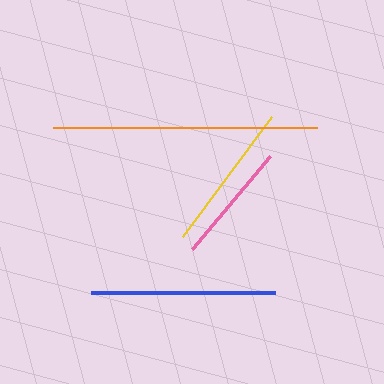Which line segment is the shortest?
The pink line is the shortest at approximately 121 pixels.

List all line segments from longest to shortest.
From longest to shortest: orange, blue, yellow, pink.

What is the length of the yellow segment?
The yellow segment is approximately 149 pixels long.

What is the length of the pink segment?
The pink segment is approximately 121 pixels long.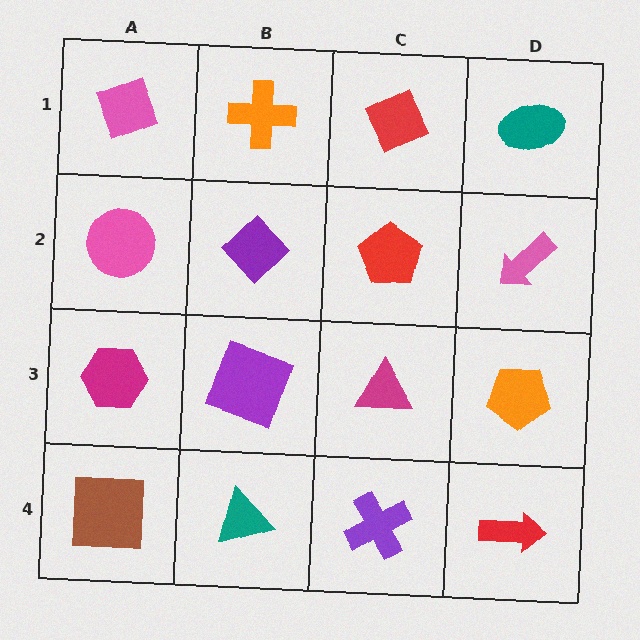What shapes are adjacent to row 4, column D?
An orange pentagon (row 3, column D), a purple cross (row 4, column C).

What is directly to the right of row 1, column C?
A teal ellipse.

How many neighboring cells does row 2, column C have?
4.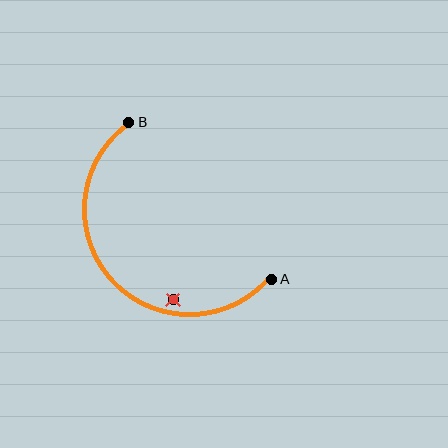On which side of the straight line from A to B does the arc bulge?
The arc bulges below and to the left of the straight line connecting A and B.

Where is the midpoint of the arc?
The arc midpoint is the point on the curve farthest from the straight line joining A and B. It sits below and to the left of that line.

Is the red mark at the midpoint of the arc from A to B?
No — the red mark does not lie on the arc at all. It sits slightly inside the curve.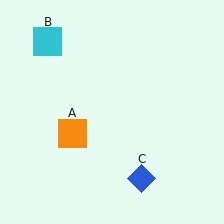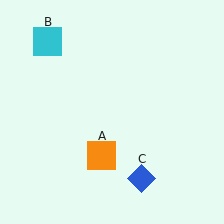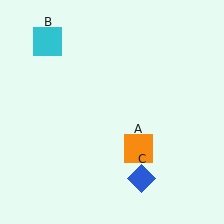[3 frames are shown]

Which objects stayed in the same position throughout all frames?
Cyan square (object B) and blue diamond (object C) remained stationary.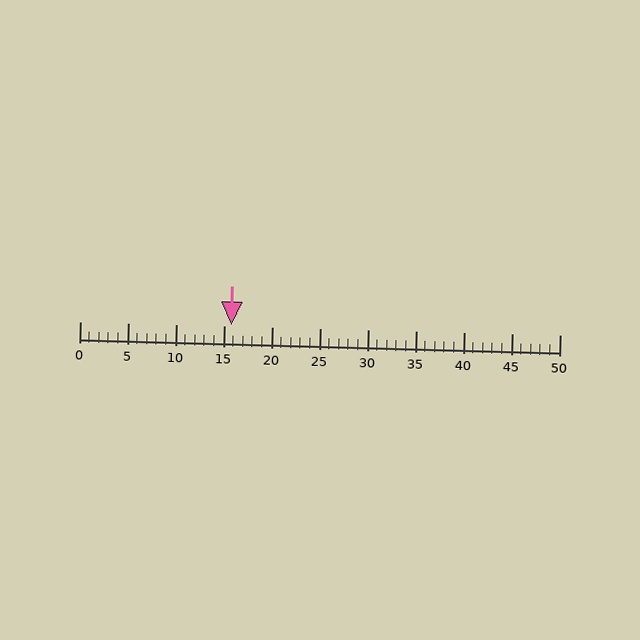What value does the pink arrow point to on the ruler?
The pink arrow points to approximately 16.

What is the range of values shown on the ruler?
The ruler shows values from 0 to 50.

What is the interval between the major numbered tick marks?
The major tick marks are spaced 5 units apart.